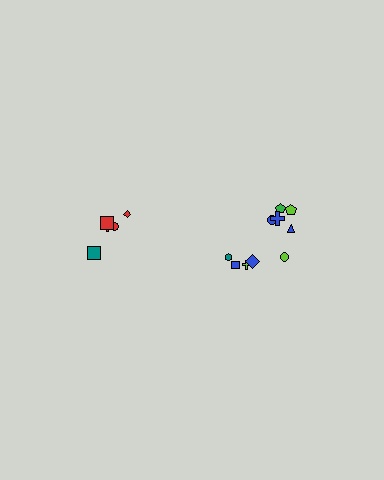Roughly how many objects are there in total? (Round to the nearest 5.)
Roughly 15 objects in total.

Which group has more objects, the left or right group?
The right group.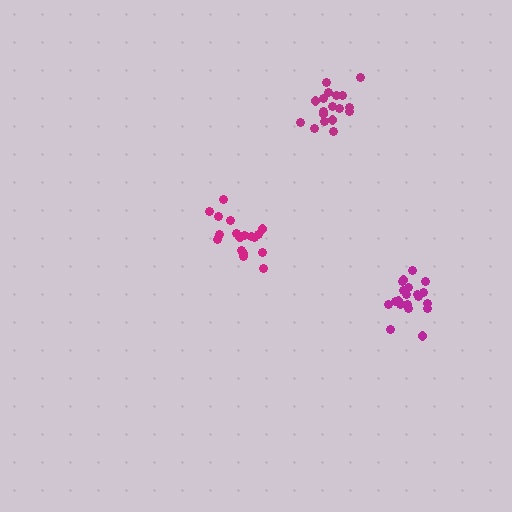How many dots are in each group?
Group 1: 20 dots, Group 2: 18 dots, Group 3: 18 dots (56 total).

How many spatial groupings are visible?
There are 3 spatial groupings.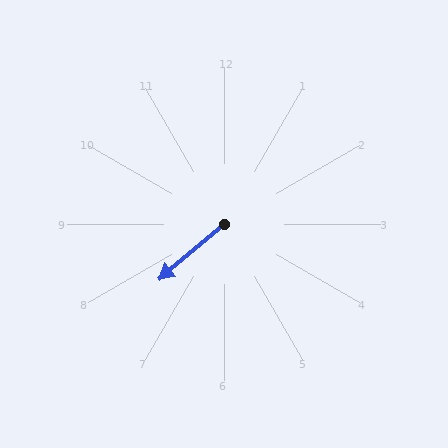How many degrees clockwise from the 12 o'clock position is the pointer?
Approximately 230 degrees.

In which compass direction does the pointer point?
Southwest.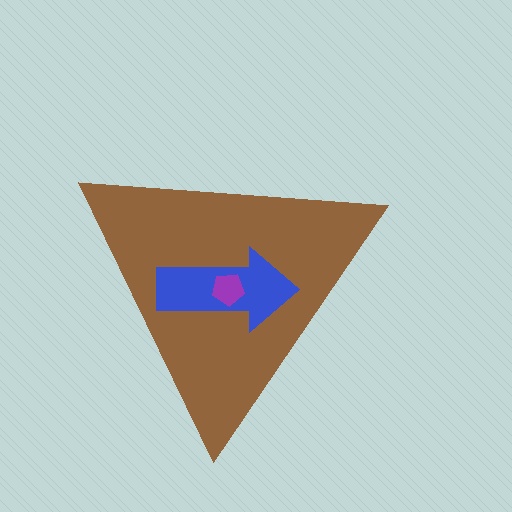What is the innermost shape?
The purple pentagon.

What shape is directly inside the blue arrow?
The purple pentagon.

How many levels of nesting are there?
3.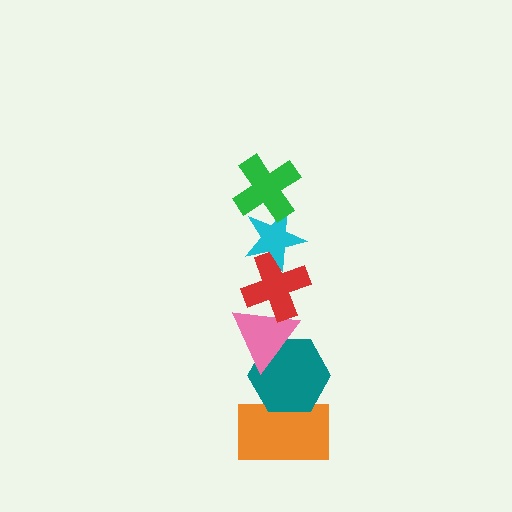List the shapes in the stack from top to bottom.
From top to bottom: the green cross, the cyan star, the red cross, the pink triangle, the teal hexagon, the orange rectangle.